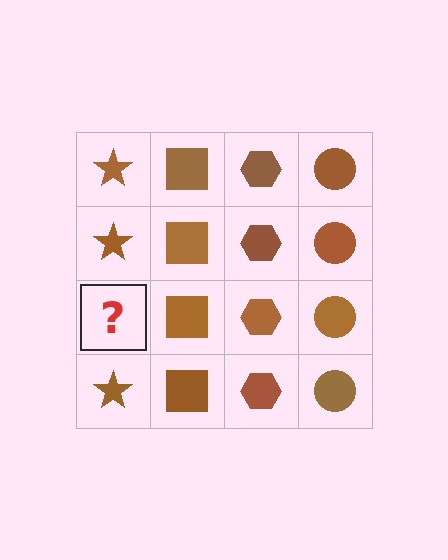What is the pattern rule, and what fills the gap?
The rule is that each column has a consistent shape. The gap should be filled with a brown star.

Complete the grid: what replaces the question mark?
The question mark should be replaced with a brown star.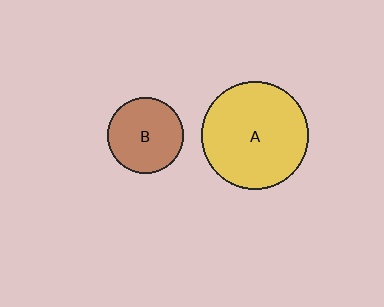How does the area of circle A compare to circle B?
Approximately 2.0 times.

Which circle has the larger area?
Circle A (yellow).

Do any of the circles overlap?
No, none of the circles overlap.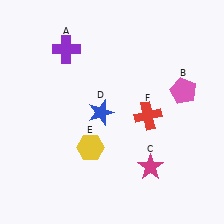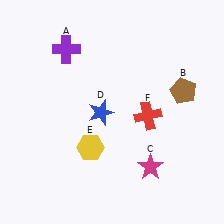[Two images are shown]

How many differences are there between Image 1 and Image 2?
There is 1 difference between the two images.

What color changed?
The pentagon (B) changed from pink in Image 1 to brown in Image 2.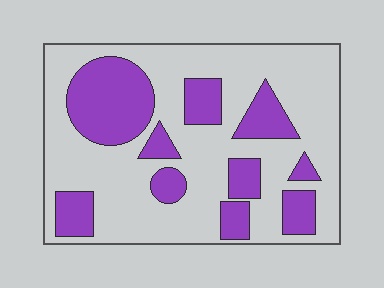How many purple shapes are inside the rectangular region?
10.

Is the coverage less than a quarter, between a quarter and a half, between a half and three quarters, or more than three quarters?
Between a quarter and a half.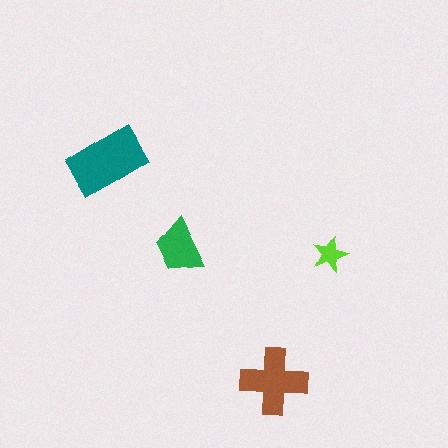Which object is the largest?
The teal rectangle.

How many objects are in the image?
There are 4 objects in the image.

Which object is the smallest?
The lime star.